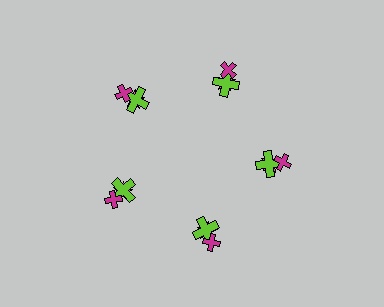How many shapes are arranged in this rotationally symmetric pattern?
There are 15 shapes, arranged in 5 groups of 3.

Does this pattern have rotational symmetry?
Yes, this pattern has 5-fold rotational symmetry. It looks the same after rotating 72 degrees around the center.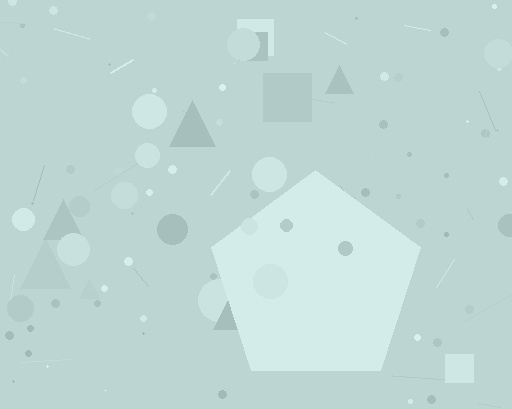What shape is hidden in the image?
A pentagon is hidden in the image.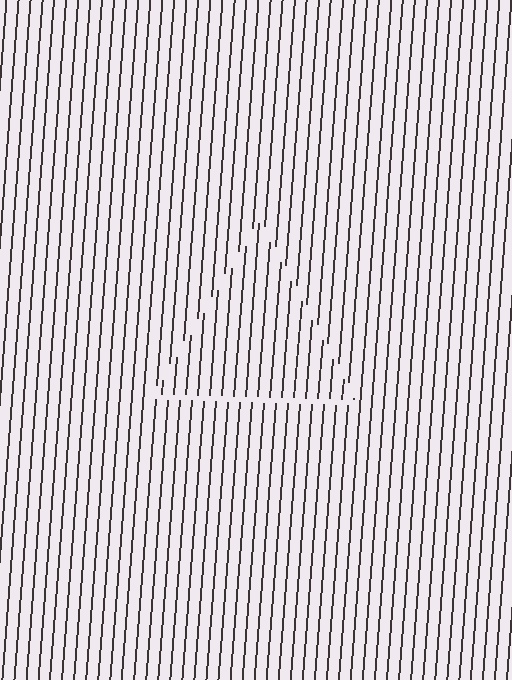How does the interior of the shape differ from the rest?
The interior of the shape contains the same grating, shifted by half a period — the contour is defined by the phase discontinuity where line-ends from the inner and outer gratings abut.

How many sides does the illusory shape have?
3 sides — the line-ends trace a triangle.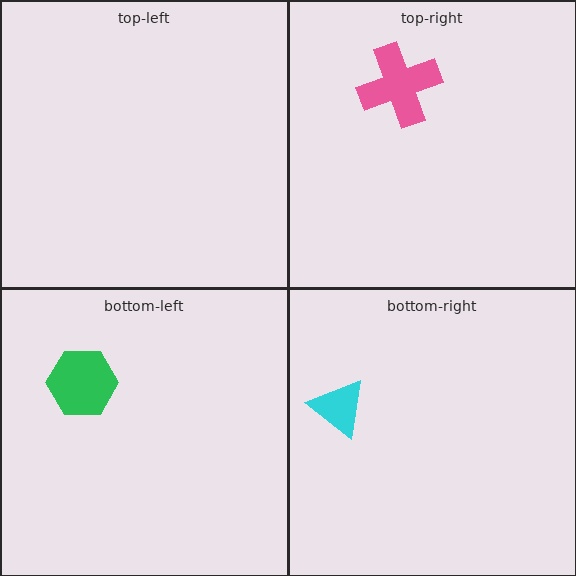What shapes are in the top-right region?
The pink cross.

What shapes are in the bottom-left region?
The green hexagon.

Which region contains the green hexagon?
The bottom-left region.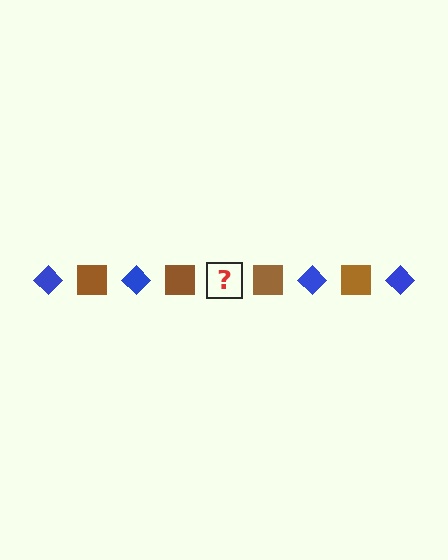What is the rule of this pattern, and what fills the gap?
The rule is that the pattern alternates between blue diamond and brown square. The gap should be filled with a blue diamond.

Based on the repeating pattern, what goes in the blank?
The blank should be a blue diamond.